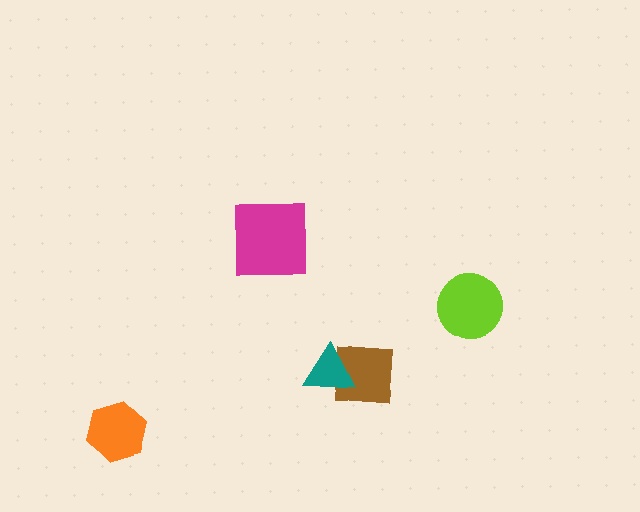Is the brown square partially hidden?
Yes, it is partially covered by another shape.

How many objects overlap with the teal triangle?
1 object overlaps with the teal triangle.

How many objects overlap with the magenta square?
0 objects overlap with the magenta square.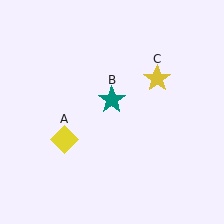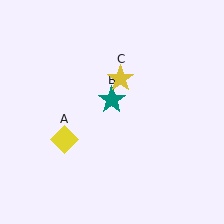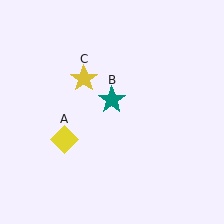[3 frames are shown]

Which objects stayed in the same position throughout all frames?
Yellow diamond (object A) and teal star (object B) remained stationary.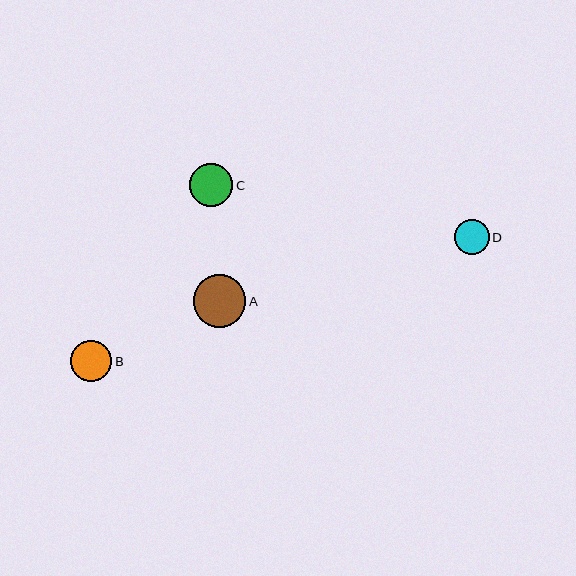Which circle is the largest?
Circle A is the largest with a size of approximately 53 pixels.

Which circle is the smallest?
Circle D is the smallest with a size of approximately 35 pixels.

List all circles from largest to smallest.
From largest to smallest: A, C, B, D.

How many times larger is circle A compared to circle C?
Circle A is approximately 1.2 times the size of circle C.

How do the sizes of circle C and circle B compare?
Circle C and circle B are approximately the same size.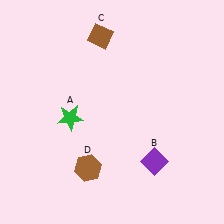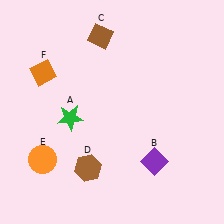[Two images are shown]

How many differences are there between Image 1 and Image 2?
There are 2 differences between the two images.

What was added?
An orange circle (E), an orange diamond (F) were added in Image 2.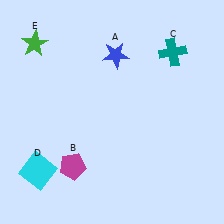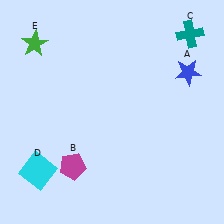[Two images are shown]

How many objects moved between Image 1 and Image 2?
2 objects moved between the two images.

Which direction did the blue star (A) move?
The blue star (A) moved right.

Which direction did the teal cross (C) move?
The teal cross (C) moved up.